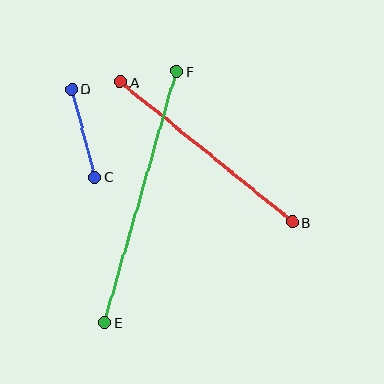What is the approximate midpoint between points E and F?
The midpoint is at approximately (141, 197) pixels.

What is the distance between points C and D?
The distance is approximately 91 pixels.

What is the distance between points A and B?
The distance is approximately 222 pixels.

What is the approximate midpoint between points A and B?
The midpoint is at approximately (207, 152) pixels.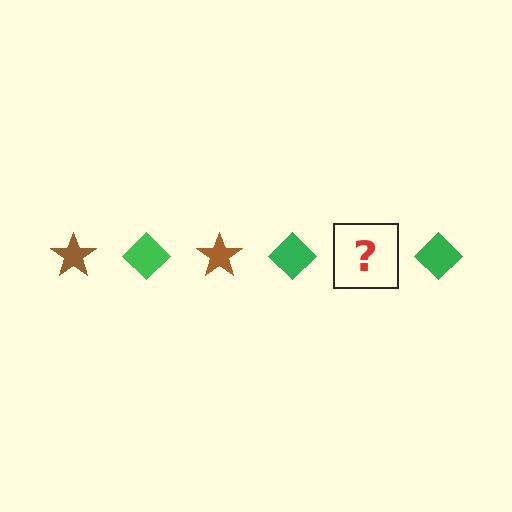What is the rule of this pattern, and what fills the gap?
The rule is that the pattern alternates between brown star and green diamond. The gap should be filled with a brown star.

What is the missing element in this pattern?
The missing element is a brown star.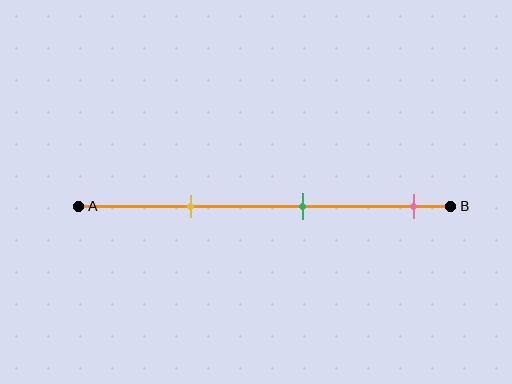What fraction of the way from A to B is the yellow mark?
The yellow mark is approximately 30% (0.3) of the way from A to B.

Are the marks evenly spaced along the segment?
Yes, the marks are approximately evenly spaced.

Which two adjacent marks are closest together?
The yellow and green marks are the closest adjacent pair.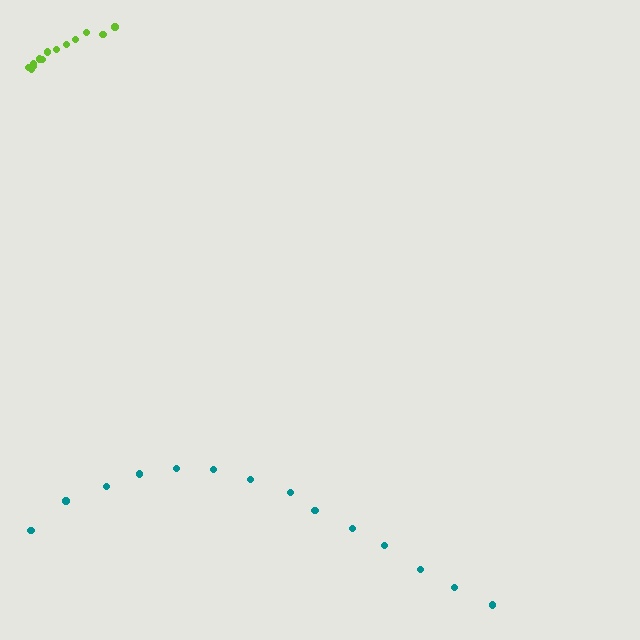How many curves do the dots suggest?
There are 2 distinct paths.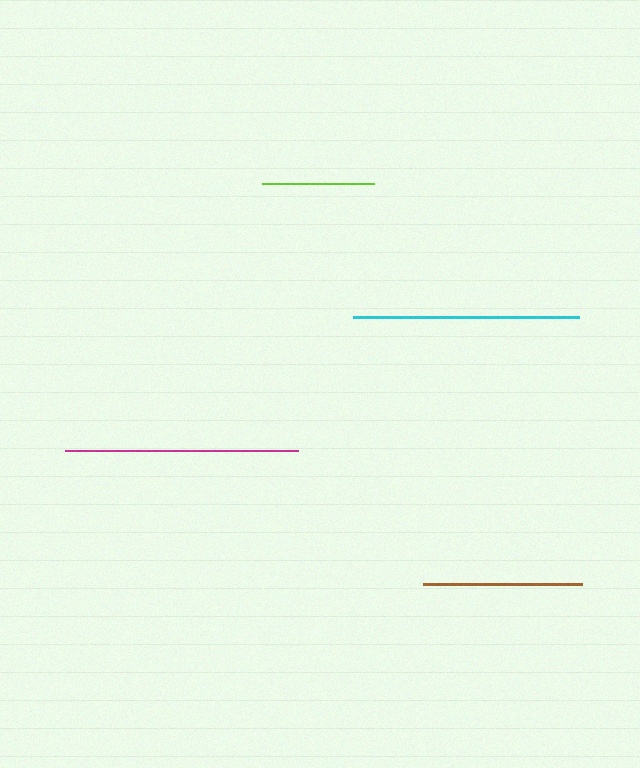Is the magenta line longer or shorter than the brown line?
The magenta line is longer than the brown line.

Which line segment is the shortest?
The lime line is the shortest at approximately 112 pixels.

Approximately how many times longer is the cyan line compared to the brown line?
The cyan line is approximately 1.4 times the length of the brown line.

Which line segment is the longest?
The magenta line is the longest at approximately 233 pixels.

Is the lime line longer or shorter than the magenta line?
The magenta line is longer than the lime line.